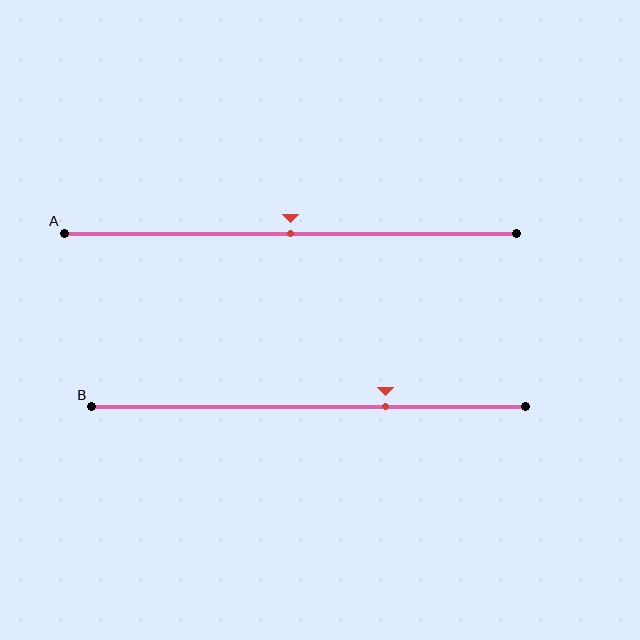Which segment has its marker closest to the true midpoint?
Segment A has its marker closest to the true midpoint.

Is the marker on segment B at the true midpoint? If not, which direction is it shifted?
No, the marker on segment B is shifted to the right by about 18% of the segment length.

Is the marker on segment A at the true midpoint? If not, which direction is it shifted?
Yes, the marker on segment A is at the true midpoint.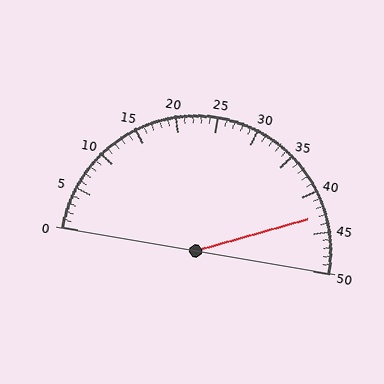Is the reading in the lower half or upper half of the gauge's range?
The reading is in the upper half of the range (0 to 50).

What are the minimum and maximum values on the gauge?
The gauge ranges from 0 to 50.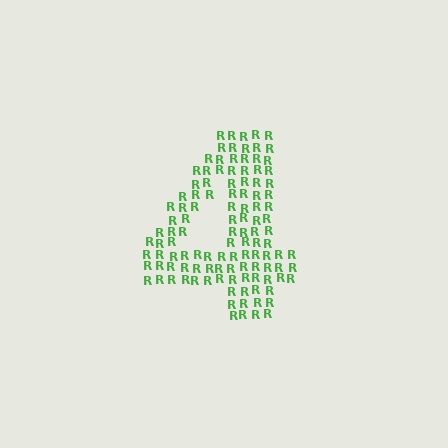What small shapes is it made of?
It is made of small letter R's.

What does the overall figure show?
The overall figure shows the digit 4.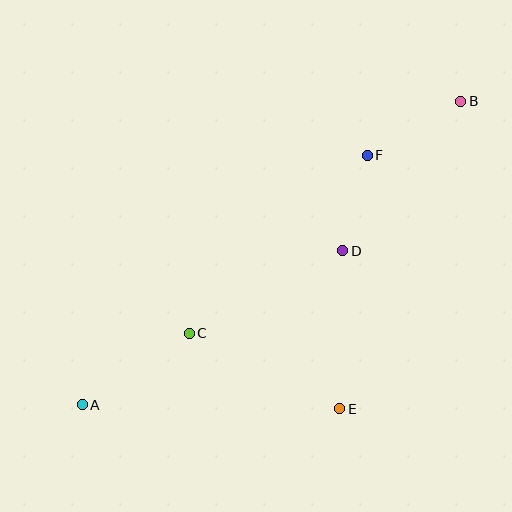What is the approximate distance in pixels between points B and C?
The distance between B and C is approximately 357 pixels.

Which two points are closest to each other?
Points D and F are closest to each other.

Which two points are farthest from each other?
Points A and B are farthest from each other.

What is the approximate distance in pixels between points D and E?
The distance between D and E is approximately 158 pixels.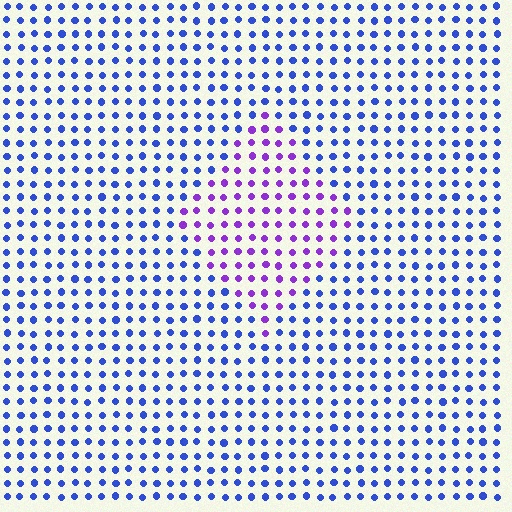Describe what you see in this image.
The image is filled with small blue elements in a uniform arrangement. A diamond-shaped region is visible where the elements are tinted to a slightly different hue, forming a subtle color boundary.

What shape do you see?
I see a diamond.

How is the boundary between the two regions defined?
The boundary is defined purely by a slight shift in hue (about 47 degrees). Spacing, size, and orientation are identical on both sides.